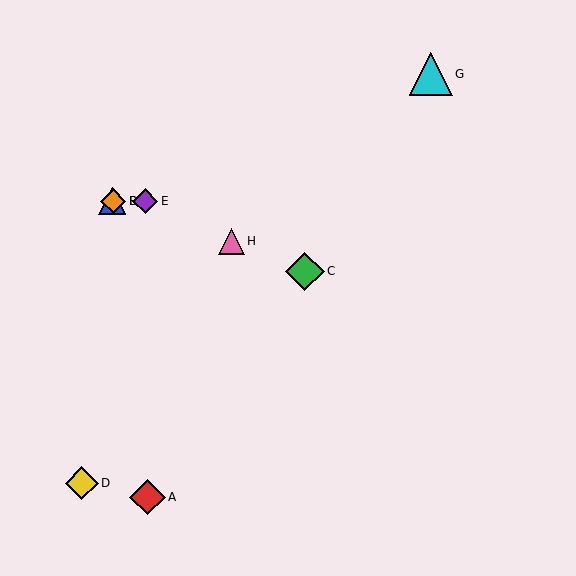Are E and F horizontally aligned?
Yes, both are at y≈201.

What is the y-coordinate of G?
Object G is at y≈74.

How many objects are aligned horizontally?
3 objects (B, E, F) are aligned horizontally.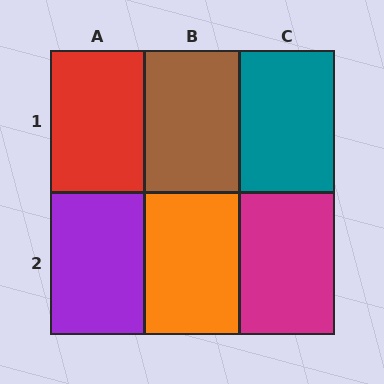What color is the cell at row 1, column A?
Red.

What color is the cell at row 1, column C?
Teal.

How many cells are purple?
1 cell is purple.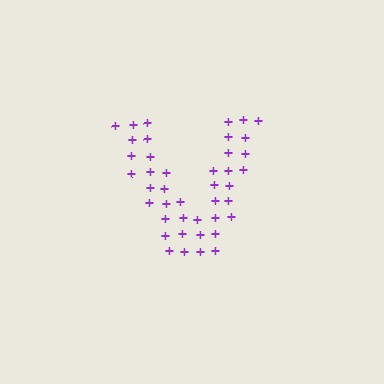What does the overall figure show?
The overall figure shows the letter V.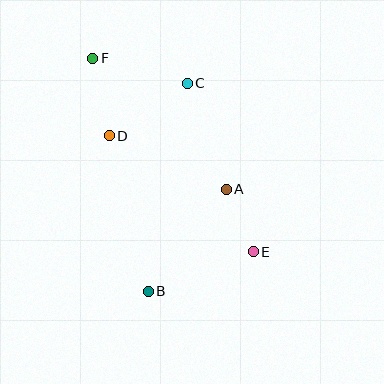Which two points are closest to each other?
Points A and E are closest to each other.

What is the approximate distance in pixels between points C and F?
The distance between C and F is approximately 98 pixels.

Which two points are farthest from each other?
Points E and F are farthest from each other.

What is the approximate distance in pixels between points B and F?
The distance between B and F is approximately 239 pixels.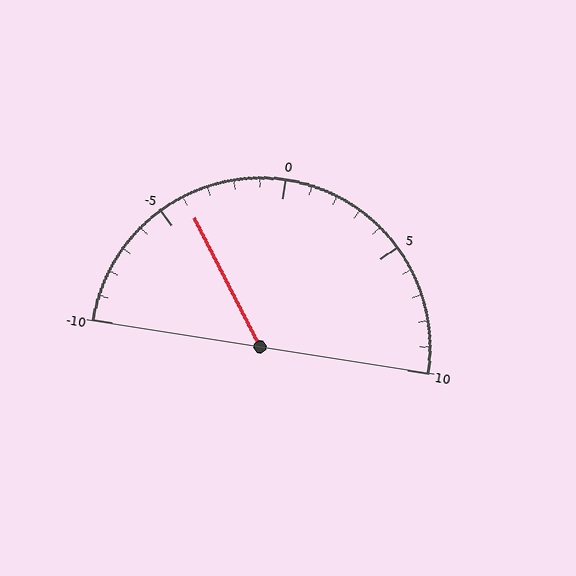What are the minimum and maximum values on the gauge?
The gauge ranges from -10 to 10.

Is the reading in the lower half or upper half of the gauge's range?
The reading is in the lower half of the range (-10 to 10).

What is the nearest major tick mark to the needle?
The nearest major tick mark is -5.